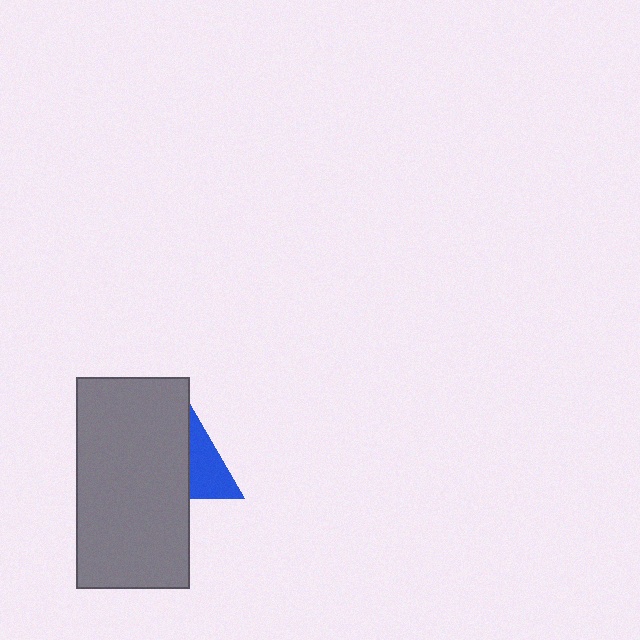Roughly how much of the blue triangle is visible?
About half of it is visible (roughly 50%).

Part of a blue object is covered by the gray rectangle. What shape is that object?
It is a triangle.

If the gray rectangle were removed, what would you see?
You would see the complete blue triangle.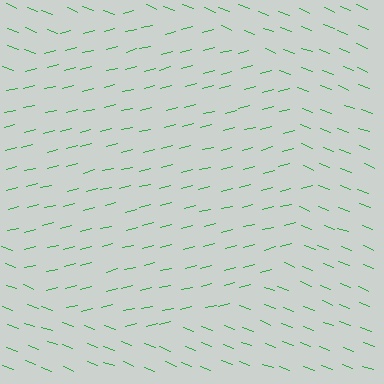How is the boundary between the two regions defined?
The boundary is defined purely by a change in line orientation (approximately 36 degrees difference). All lines are the same color and thickness.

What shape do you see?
I see a circle.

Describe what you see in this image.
The image is filled with small green line segments. A circle region in the image has lines oriented differently from the surrounding lines, creating a visible texture boundary.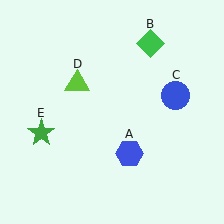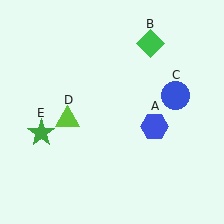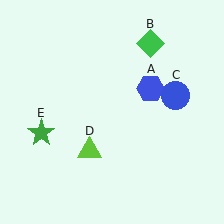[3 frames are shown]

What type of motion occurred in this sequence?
The blue hexagon (object A), lime triangle (object D) rotated counterclockwise around the center of the scene.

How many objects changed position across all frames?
2 objects changed position: blue hexagon (object A), lime triangle (object D).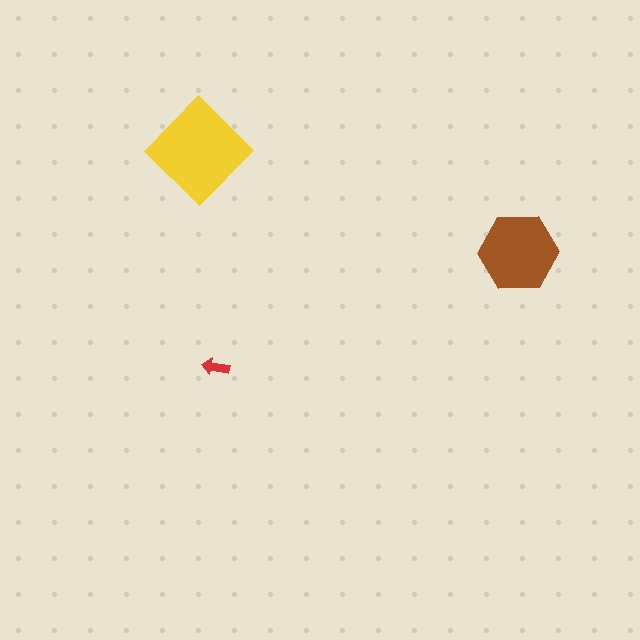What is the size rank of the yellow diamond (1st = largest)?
1st.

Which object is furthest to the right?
The brown hexagon is rightmost.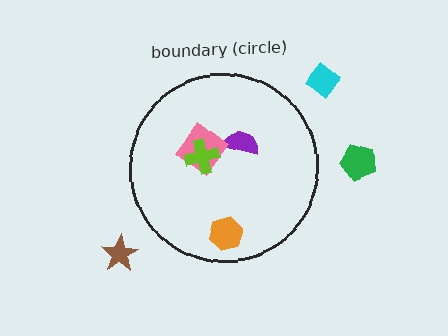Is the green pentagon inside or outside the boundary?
Outside.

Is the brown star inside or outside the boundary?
Outside.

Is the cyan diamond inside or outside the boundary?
Outside.